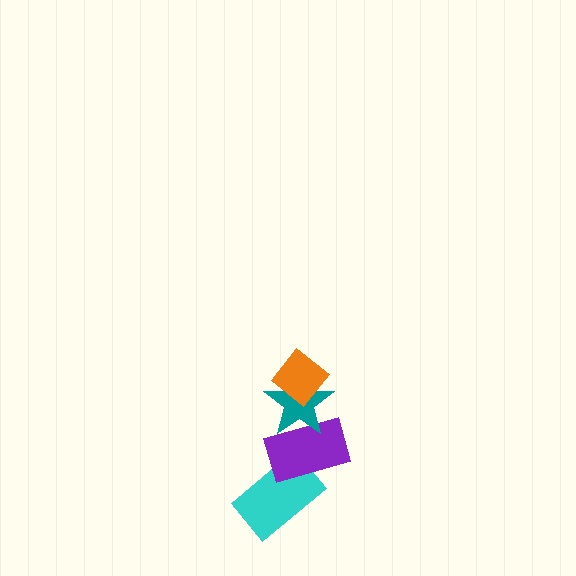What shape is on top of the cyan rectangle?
The purple rectangle is on top of the cyan rectangle.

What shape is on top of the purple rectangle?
The teal star is on top of the purple rectangle.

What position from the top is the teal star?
The teal star is 2nd from the top.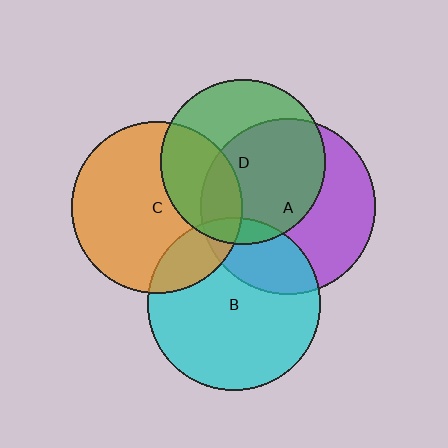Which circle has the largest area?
Circle A (purple).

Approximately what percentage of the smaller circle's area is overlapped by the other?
Approximately 15%.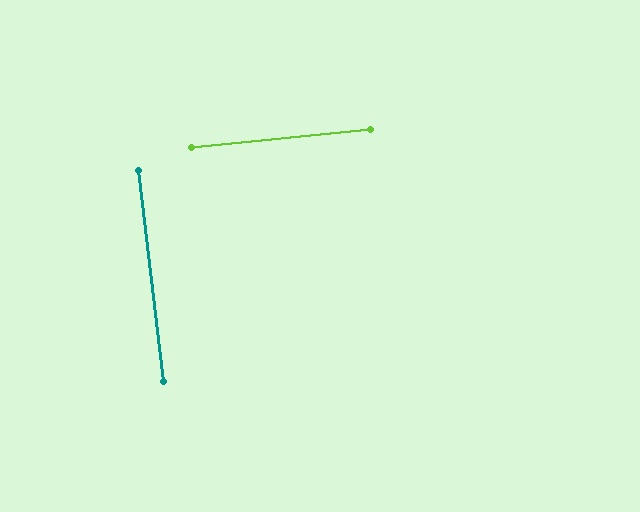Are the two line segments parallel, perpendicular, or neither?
Perpendicular — they meet at approximately 89°.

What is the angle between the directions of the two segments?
Approximately 89 degrees.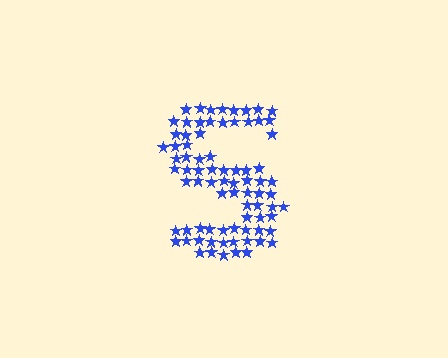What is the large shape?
The large shape is the letter S.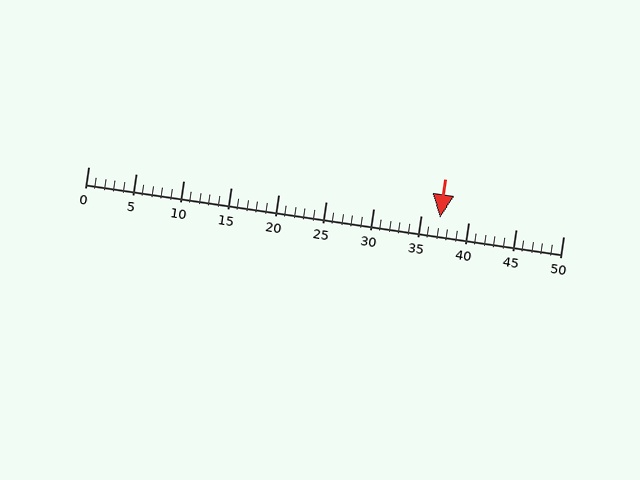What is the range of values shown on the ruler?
The ruler shows values from 0 to 50.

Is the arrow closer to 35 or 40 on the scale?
The arrow is closer to 35.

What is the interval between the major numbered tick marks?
The major tick marks are spaced 5 units apart.